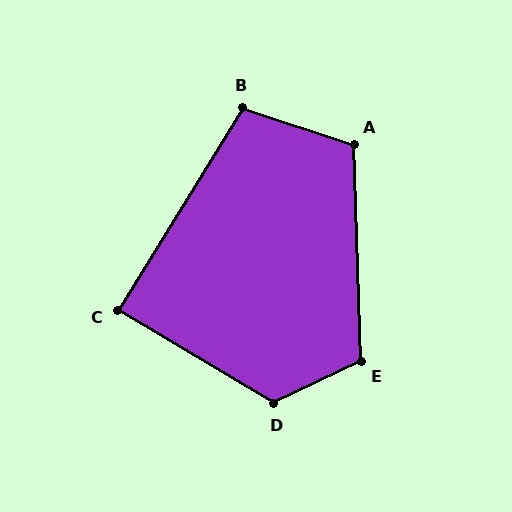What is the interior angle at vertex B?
Approximately 104 degrees (obtuse).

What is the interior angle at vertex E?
Approximately 114 degrees (obtuse).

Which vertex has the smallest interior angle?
C, at approximately 89 degrees.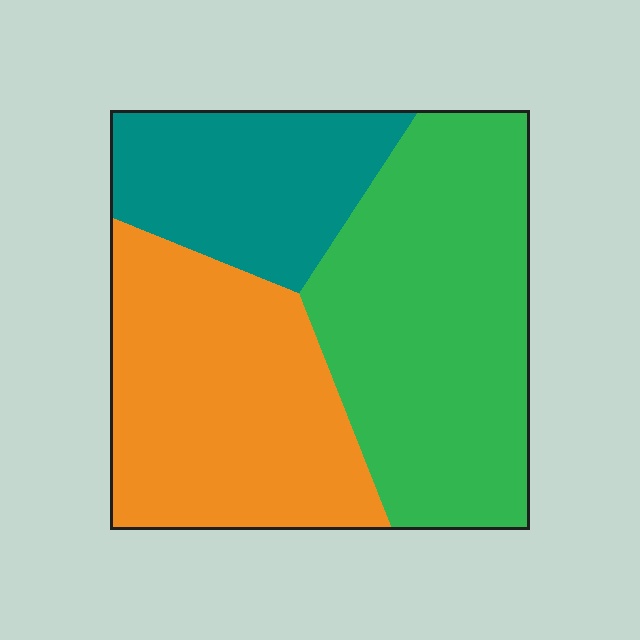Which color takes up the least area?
Teal, at roughly 20%.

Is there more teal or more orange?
Orange.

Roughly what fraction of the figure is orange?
Orange takes up about three eighths (3/8) of the figure.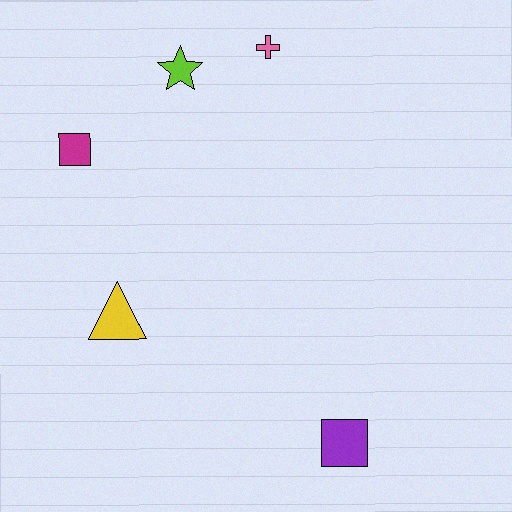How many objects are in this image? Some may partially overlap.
There are 5 objects.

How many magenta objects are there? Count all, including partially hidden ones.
There is 1 magenta object.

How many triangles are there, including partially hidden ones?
There is 1 triangle.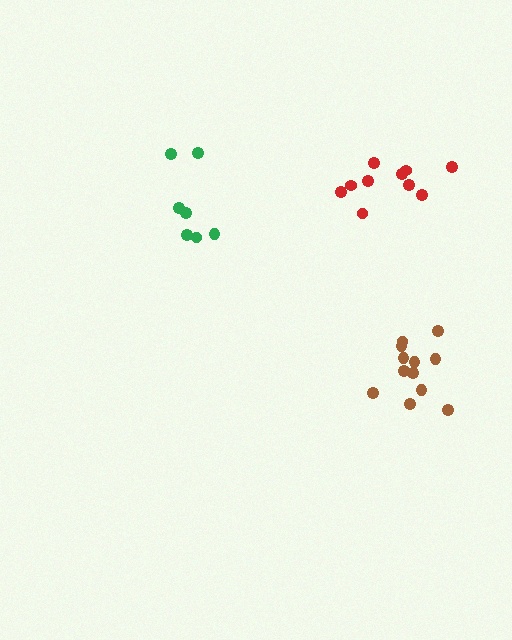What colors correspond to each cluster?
The clusters are colored: green, brown, red.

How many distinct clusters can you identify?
There are 3 distinct clusters.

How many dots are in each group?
Group 1: 7 dots, Group 2: 12 dots, Group 3: 10 dots (29 total).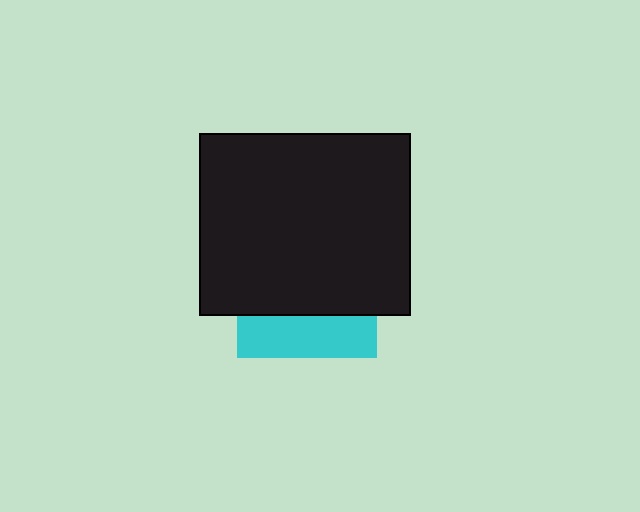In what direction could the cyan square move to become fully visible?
The cyan square could move down. That would shift it out from behind the black rectangle entirely.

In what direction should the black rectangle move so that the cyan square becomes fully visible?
The black rectangle should move up. That is the shortest direction to clear the overlap and leave the cyan square fully visible.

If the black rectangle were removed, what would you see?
You would see the complete cyan square.